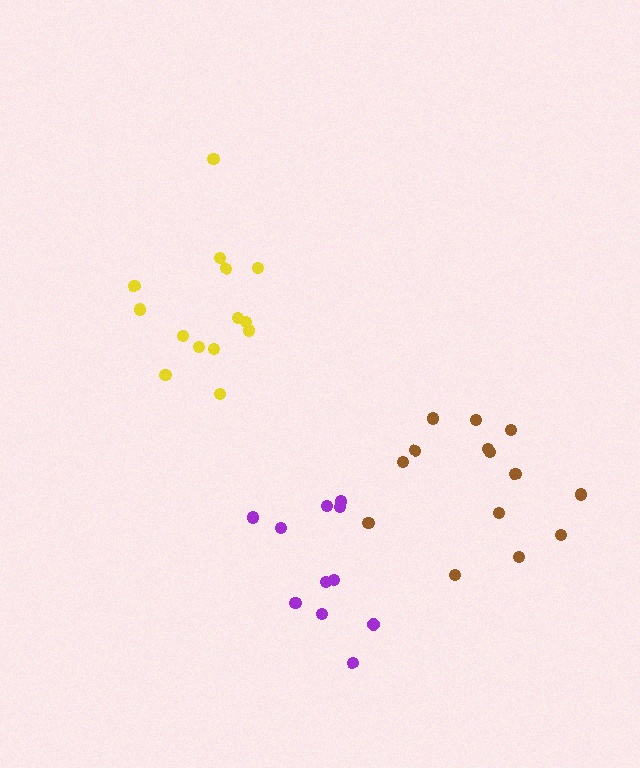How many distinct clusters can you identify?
There are 3 distinct clusters.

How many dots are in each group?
Group 1: 14 dots, Group 2: 11 dots, Group 3: 14 dots (39 total).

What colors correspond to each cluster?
The clusters are colored: brown, purple, yellow.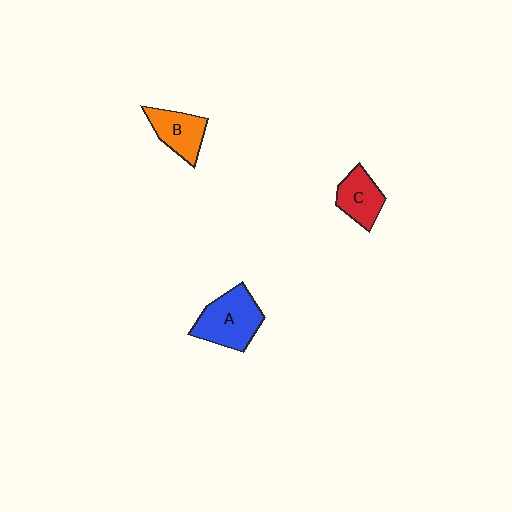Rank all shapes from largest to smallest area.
From largest to smallest: A (blue), B (orange), C (red).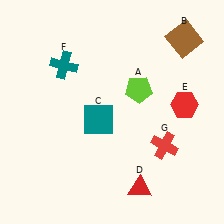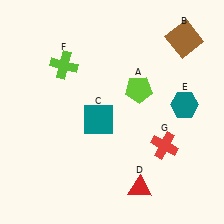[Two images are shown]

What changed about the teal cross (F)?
In Image 1, F is teal. In Image 2, it changed to lime.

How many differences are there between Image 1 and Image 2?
There are 2 differences between the two images.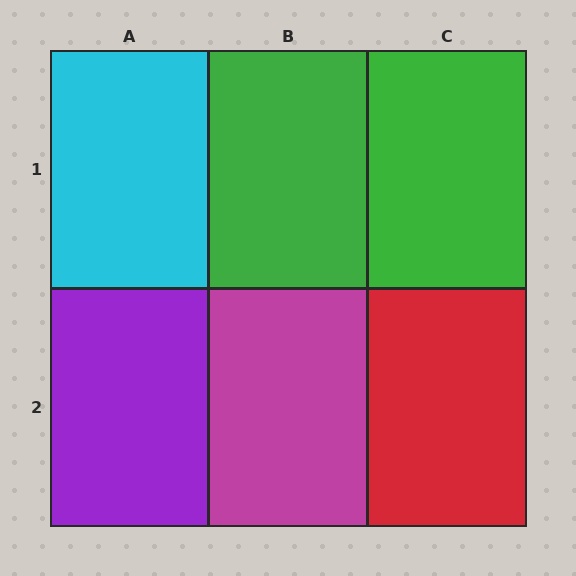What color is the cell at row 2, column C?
Red.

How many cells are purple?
1 cell is purple.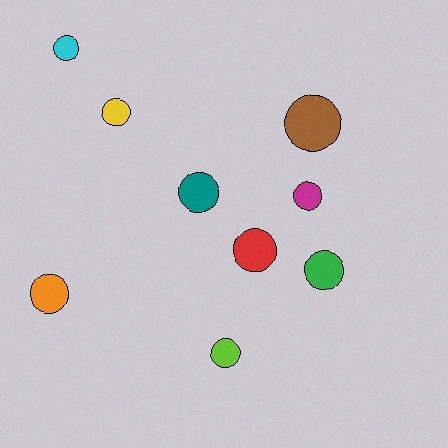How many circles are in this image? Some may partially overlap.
There are 9 circles.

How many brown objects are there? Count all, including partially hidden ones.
There is 1 brown object.